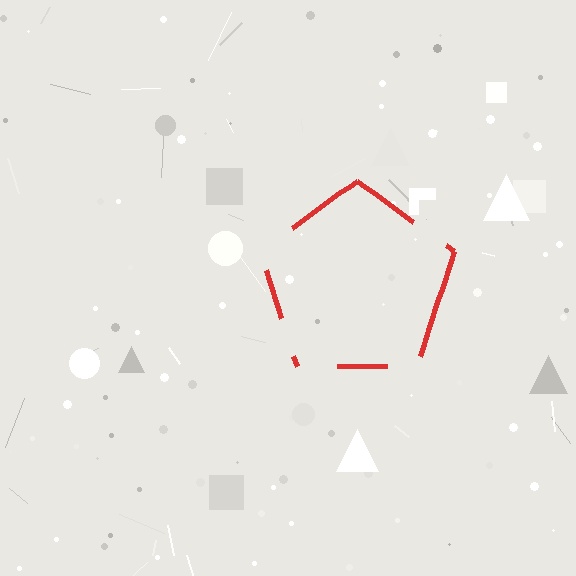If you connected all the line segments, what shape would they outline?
They would outline a pentagon.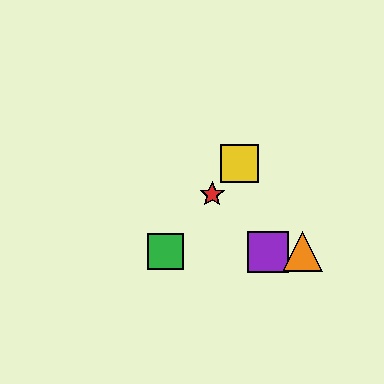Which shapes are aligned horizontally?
The blue star, the green square, the purple square, the orange triangle are aligned horizontally.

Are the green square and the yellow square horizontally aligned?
No, the green square is at y≈252 and the yellow square is at y≈163.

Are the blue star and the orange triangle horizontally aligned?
Yes, both are at y≈252.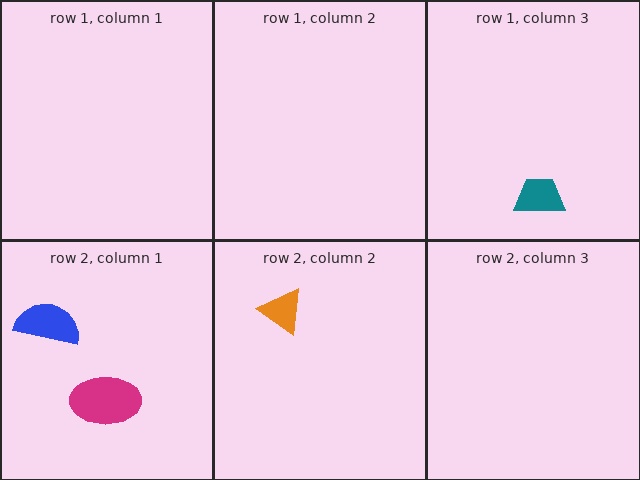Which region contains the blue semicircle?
The row 2, column 1 region.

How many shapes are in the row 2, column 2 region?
1.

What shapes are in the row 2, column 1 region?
The blue semicircle, the magenta ellipse.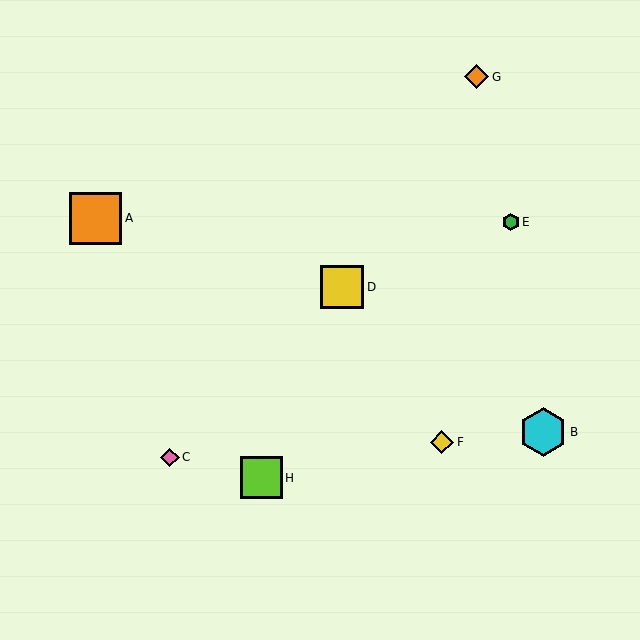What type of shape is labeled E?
Shape E is a green hexagon.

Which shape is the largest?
The orange square (labeled A) is the largest.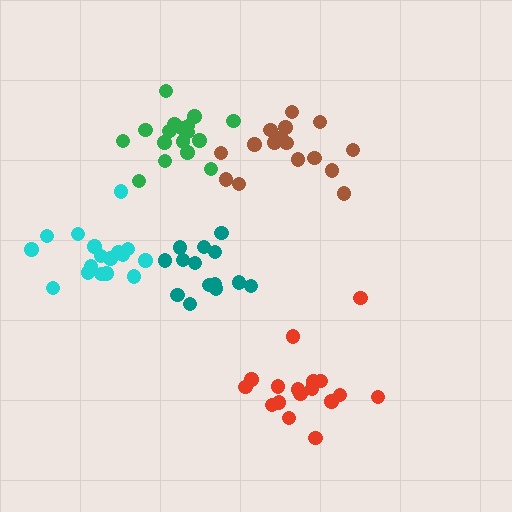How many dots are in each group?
Group 1: 17 dots, Group 2: 14 dots, Group 3: 16 dots, Group 4: 17 dots, Group 5: 17 dots (81 total).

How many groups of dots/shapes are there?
There are 5 groups.